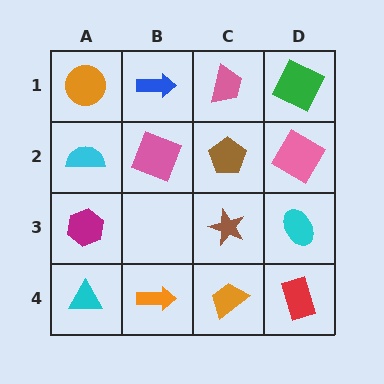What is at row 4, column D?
A red rectangle.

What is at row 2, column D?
A pink diamond.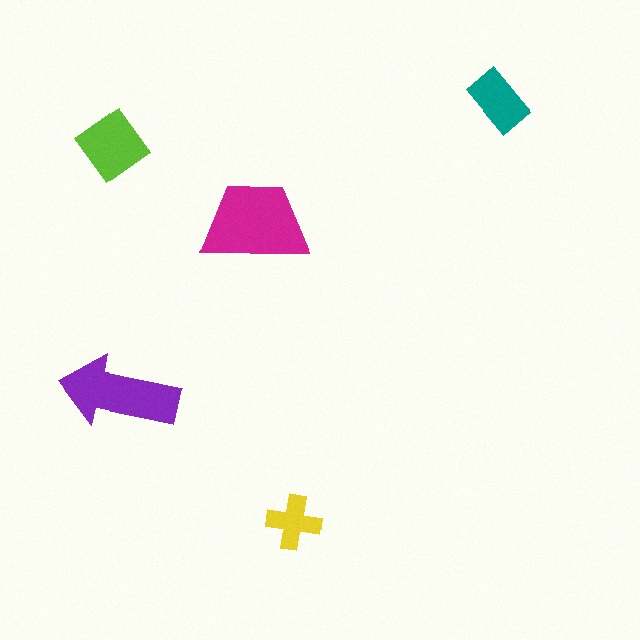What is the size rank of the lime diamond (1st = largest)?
3rd.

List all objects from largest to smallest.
The magenta trapezoid, the purple arrow, the lime diamond, the teal rectangle, the yellow cross.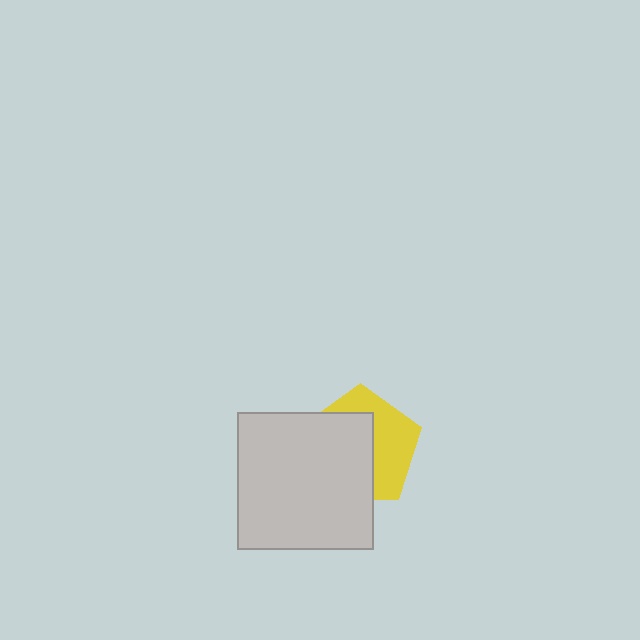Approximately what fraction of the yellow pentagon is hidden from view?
Roughly 56% of the yellow pentagon is hidden behind the light gray square.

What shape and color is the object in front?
The object in front is a light gray square.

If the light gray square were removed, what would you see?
You would see the complete yellow pentagon.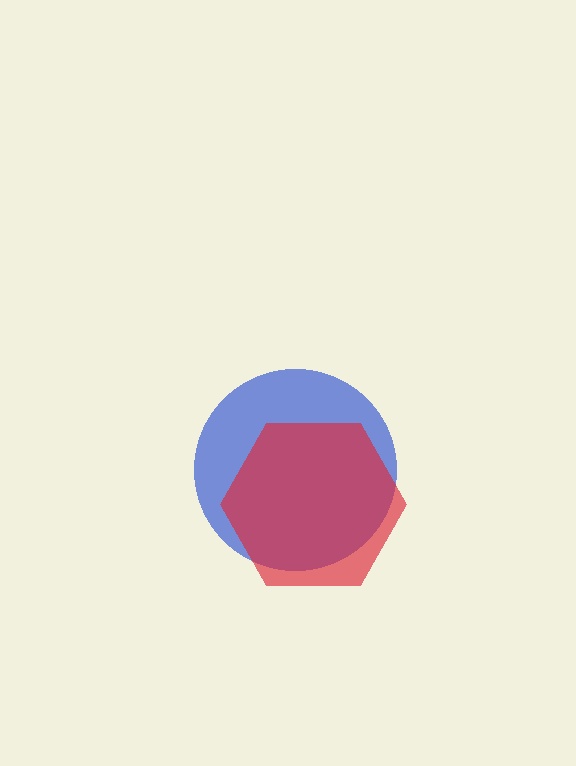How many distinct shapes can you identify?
There are 2 distinct shapes: a blue circle, a red hexagon.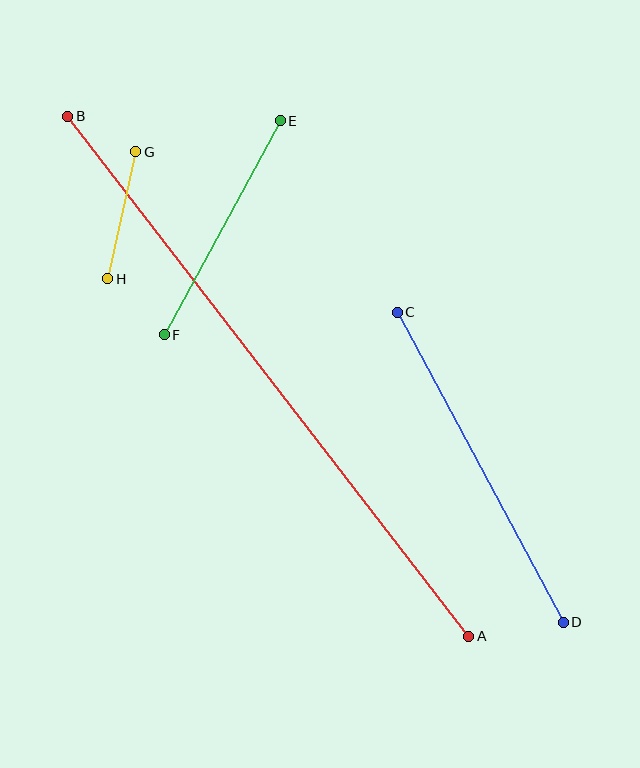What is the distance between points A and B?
The distance is approximately 657 pixels.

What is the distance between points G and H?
The distance is approximately 130 pixels.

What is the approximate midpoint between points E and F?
The midpoint is at approximately (222, 228) pixels.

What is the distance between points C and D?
The distance is approximately 352 pixels.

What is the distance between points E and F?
The distance is approximately 243 pixels.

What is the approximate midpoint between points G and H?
The midpoint is at approximately (122, 215) pixels.